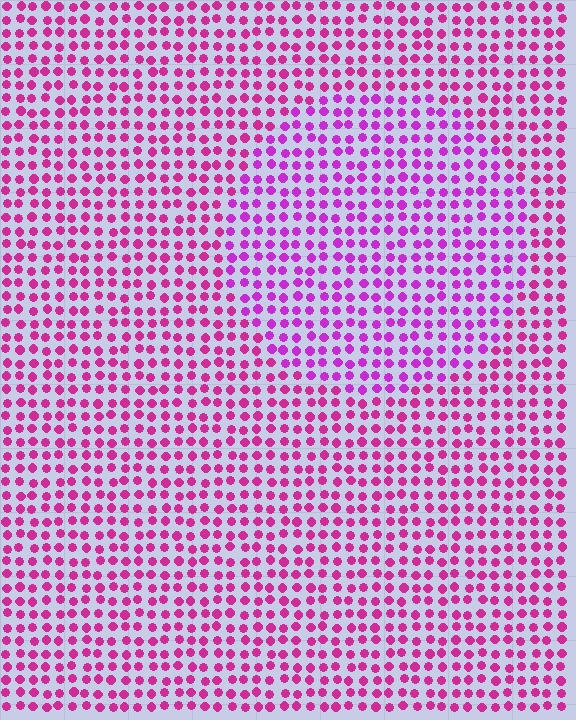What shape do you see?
I see a circle.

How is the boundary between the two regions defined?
The boundary is defined purely by a slight shift in hue (about 24 degrees). Spacing, size, and orientation are identical on both sides.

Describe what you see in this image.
The image is filled with small magenta elements in a uniform arrangement. A circle-shaped region is visible where the elements are tinted to a slightly different hue, forming a subtle color boundary.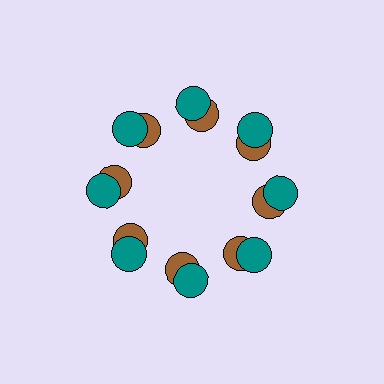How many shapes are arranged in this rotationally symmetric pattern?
There are 16 shapes, arranged in 8 groups of 2.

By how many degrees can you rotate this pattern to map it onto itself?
The pattern maps onto itself every 45 degrees of rotation.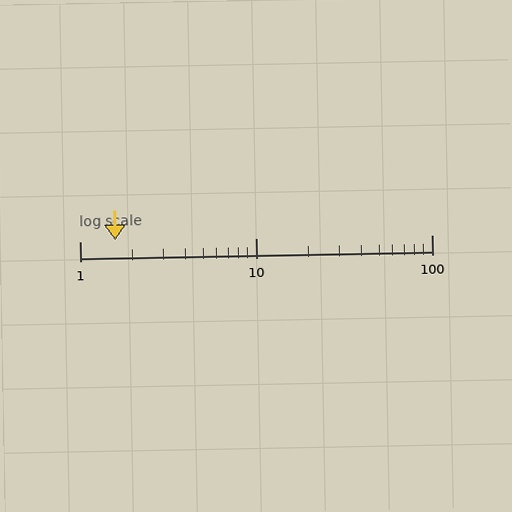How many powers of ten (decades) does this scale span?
The scale spans 2 decades, from 1 to 100.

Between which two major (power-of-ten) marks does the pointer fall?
The pointer is between 1 and 10.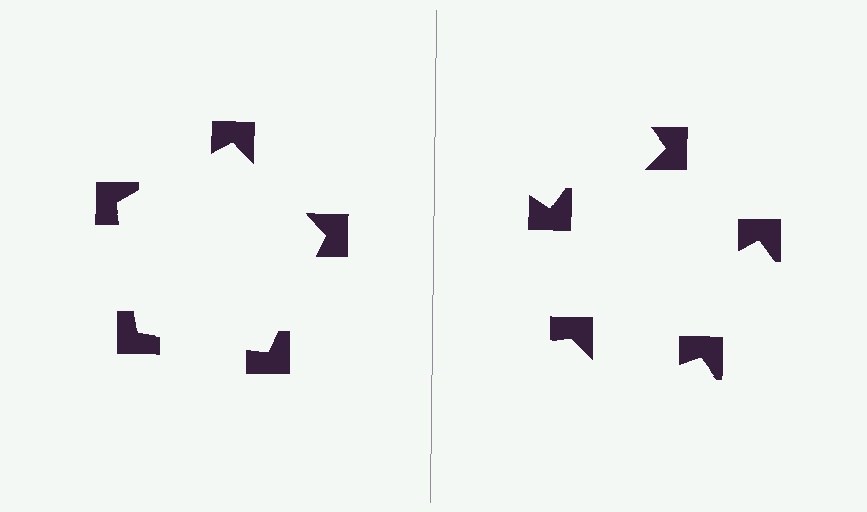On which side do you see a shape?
An illusory pentagon appears on the left side. On the right side the wedge cuts are rotated, so no coherent shape forms.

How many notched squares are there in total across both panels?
10 — 5 on each side.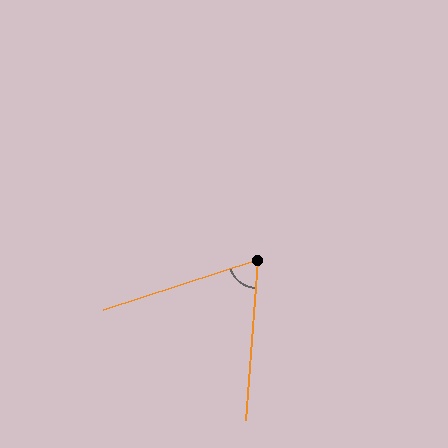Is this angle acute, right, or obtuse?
It is acute.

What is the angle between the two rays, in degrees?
Approximately 68 degrees.